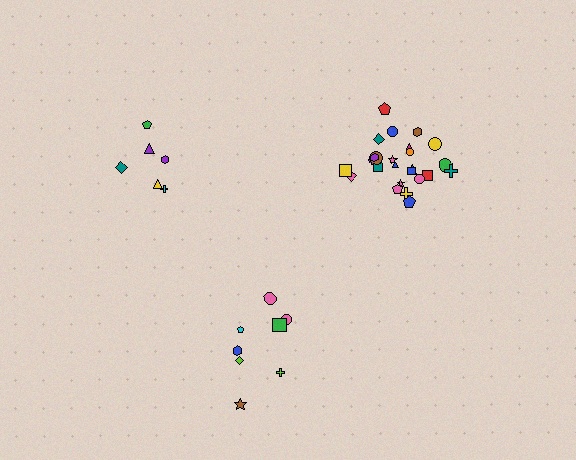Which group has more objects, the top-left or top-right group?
The top-right group.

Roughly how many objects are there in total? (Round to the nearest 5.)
Roughly 40 objects in total.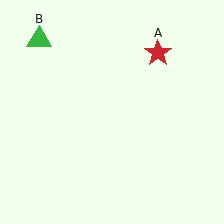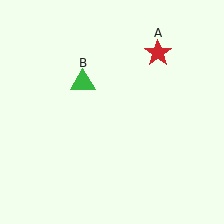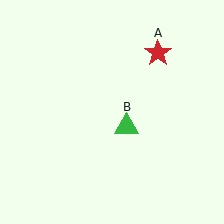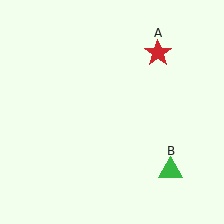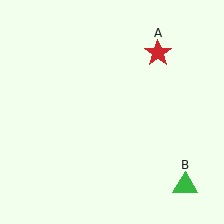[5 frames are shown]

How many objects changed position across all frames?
1 object changed position: green triangle (object B).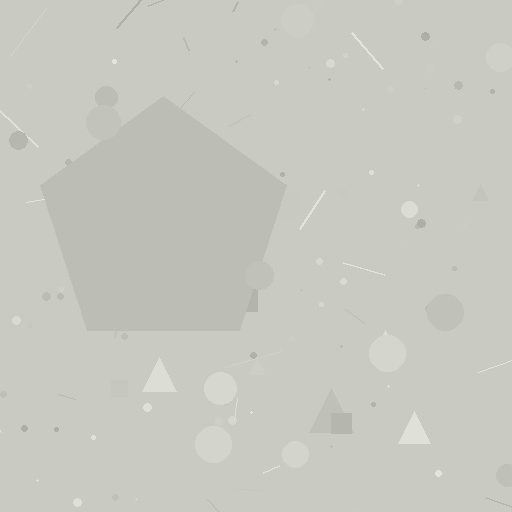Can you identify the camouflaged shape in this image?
The camouflaged shape is a pentagon.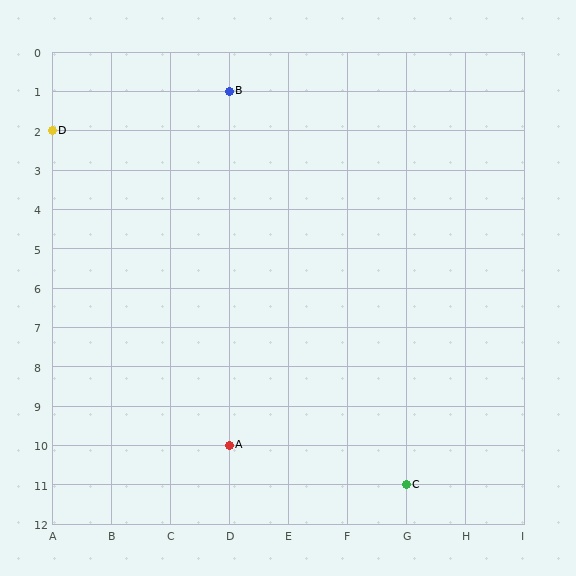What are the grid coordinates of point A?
Point A is at grid coordinates (D, 10).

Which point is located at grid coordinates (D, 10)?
Point A is at (D, 10).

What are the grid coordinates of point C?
Point C is at grid coordinates (G, 11).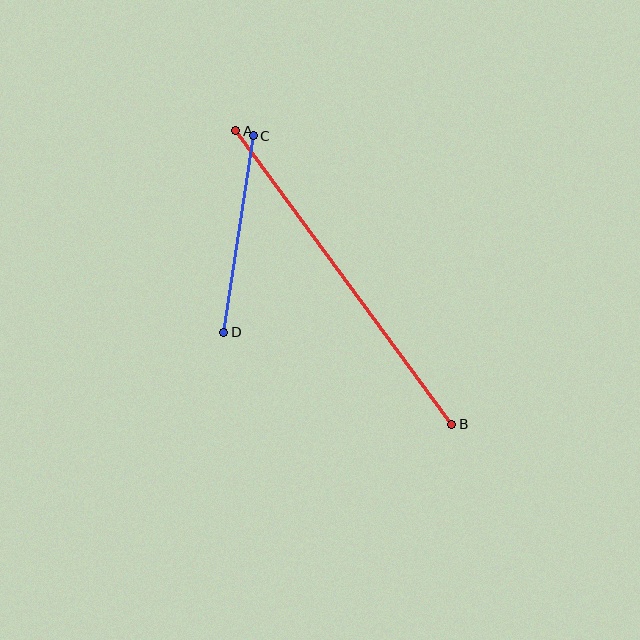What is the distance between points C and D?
The distance is approximately 199 pixels.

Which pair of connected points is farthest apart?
Points A and B are farthest apart.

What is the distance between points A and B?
The distance is approximately 364 pixels.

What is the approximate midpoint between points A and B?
The midpoint is at approximately (344, 277) pixels.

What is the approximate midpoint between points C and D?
The midpoint is at approximately (238, 234) pixels.